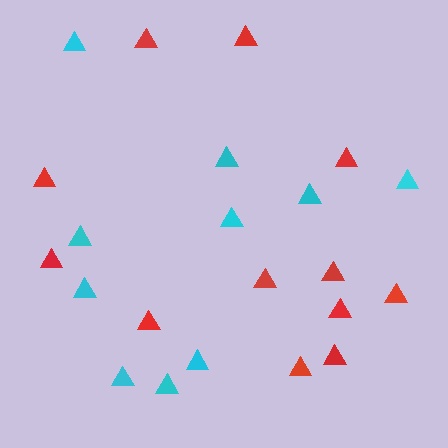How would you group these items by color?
There are 2 groups: one group of cyan triangles (10) and one group of red triangles (12).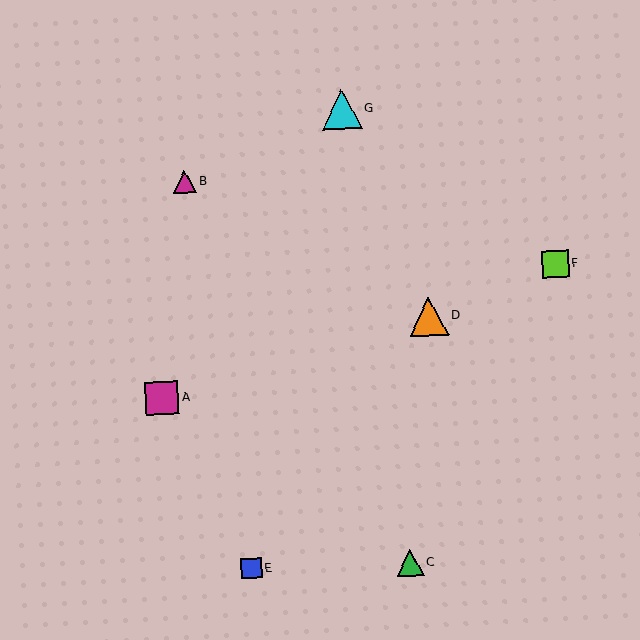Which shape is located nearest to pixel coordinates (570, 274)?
The lime square (labeled F) at (555, 264) is nearest to that location.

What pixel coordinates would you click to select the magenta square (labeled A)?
Click at (162, 398) to select the magenta square A.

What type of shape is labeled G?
Shape G is a cyan triangle.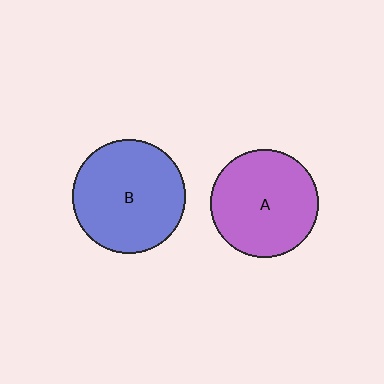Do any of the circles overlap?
No, none of the circles overlap.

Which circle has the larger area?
Circle B (blue).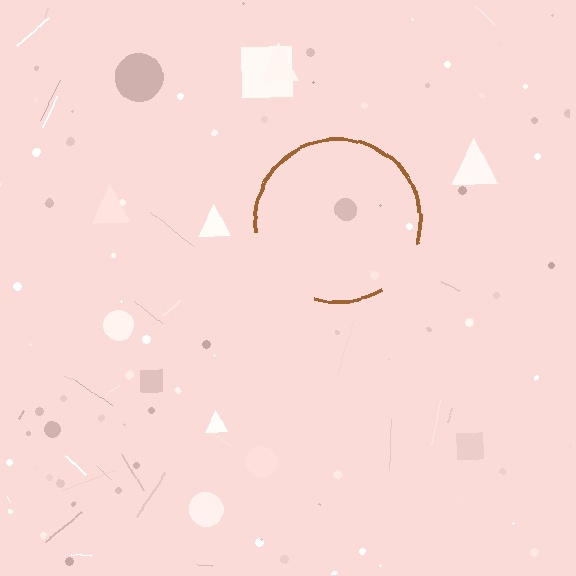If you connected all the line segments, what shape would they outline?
They would outline a circle.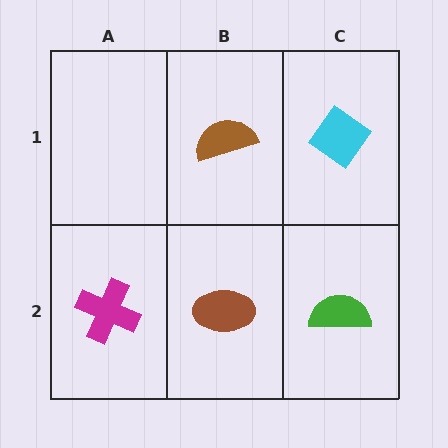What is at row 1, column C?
A cyan diamond.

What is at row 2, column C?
A green semicircle.